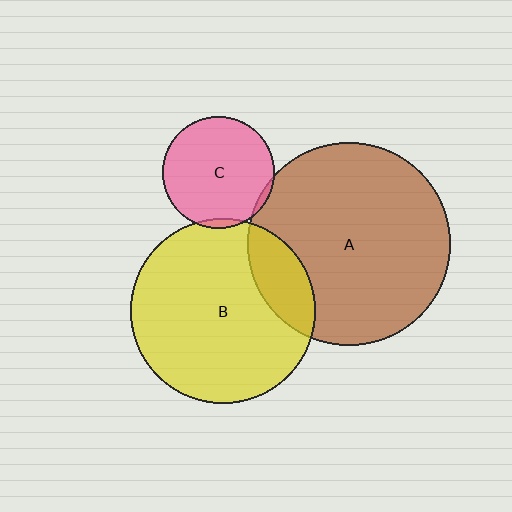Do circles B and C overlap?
Yes.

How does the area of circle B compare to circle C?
Approximately 2.7 times.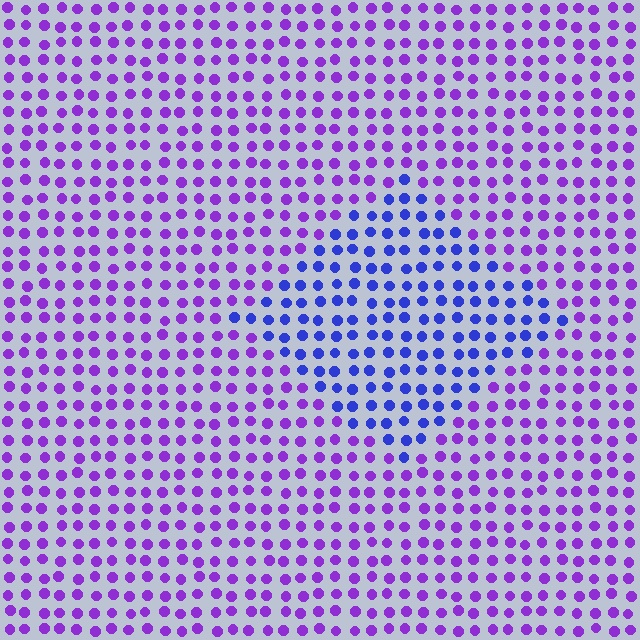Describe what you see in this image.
The image is filled with small purple elements in a uniform arrangement. A diamond-shaped region is visible where the elements are tinted to a slightly different hue, forming a subtle color boundary.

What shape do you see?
I see a diamond.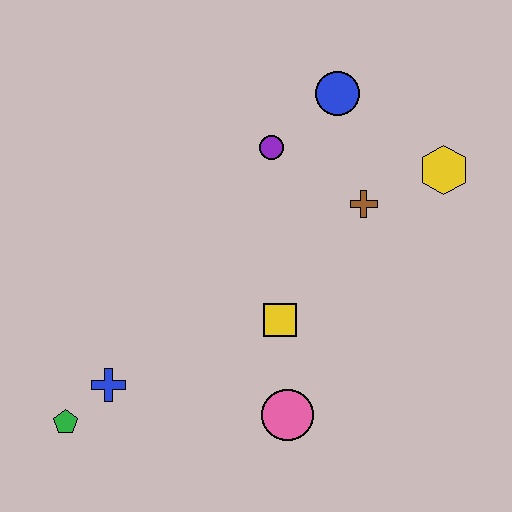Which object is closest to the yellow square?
The pink circle is closest to the yellow square.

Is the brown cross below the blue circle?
Yes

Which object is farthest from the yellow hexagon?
The green pentagon is farthest from the yellow hexagon.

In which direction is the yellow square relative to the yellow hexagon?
The yellow square is to the left of the yellow hexagon.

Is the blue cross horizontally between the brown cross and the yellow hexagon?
No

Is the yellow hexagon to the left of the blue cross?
No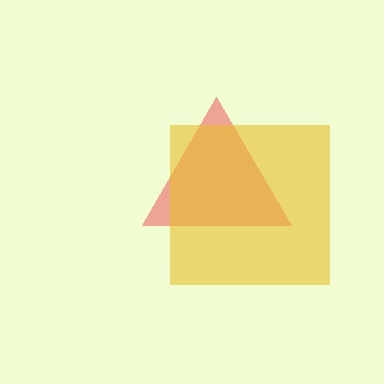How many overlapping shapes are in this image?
There are 2 overlapping shapes in the image.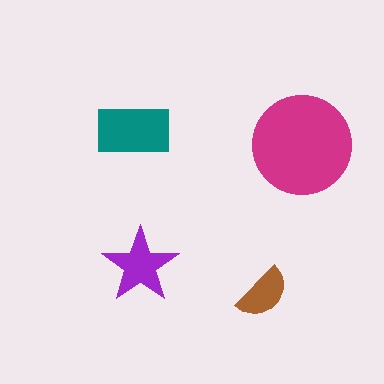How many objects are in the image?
There are 4 objects in the image.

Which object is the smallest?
The brown semicircle.